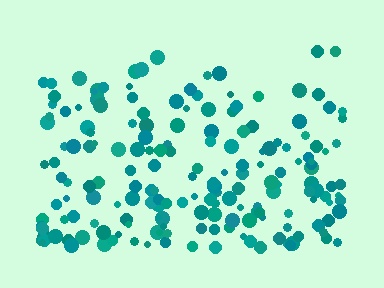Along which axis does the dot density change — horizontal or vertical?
Vertical.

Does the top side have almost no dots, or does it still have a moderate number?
Still a moderate number, just noticeably fewer than the bottom.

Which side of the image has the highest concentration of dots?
The bottom.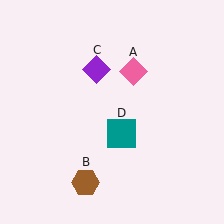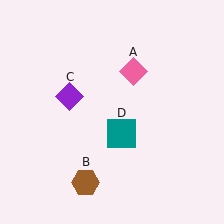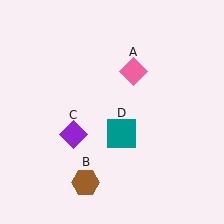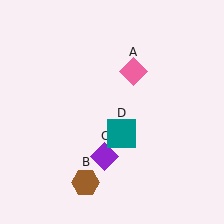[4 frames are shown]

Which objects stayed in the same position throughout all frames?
Pink diamond (object A) and brown hexagon (object B) and teal square (object D) remained stationary.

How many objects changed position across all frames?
1 object changed position: purple diamond (object C).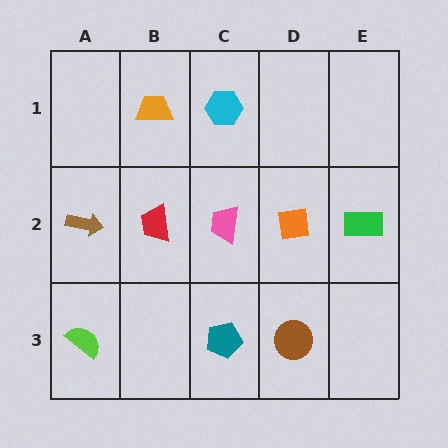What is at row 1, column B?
An orange trapezoid.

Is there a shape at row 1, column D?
No, that cell is empty.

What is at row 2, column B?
A red trapezoid.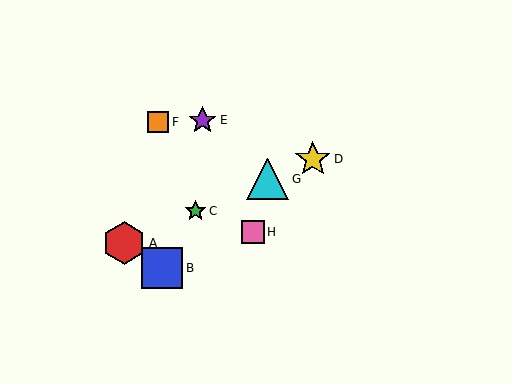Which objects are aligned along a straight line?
Objects A, C, D, G are aligned along a straight line.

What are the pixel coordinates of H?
Object H is at (253, 232).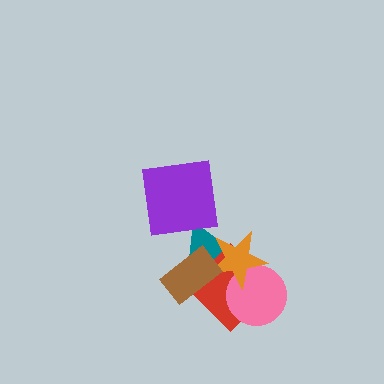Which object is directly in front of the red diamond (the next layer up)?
The pink circle is directly in front of the red diamond.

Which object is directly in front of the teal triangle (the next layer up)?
The red diamond is directly in front of the teal triangle.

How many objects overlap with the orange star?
4 objects overlap with the orange star.